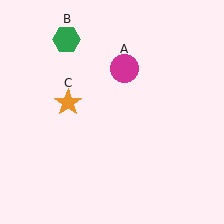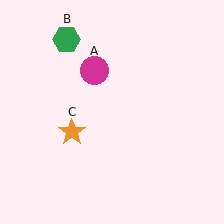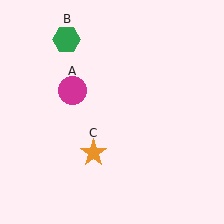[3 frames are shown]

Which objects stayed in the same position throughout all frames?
Green hexagon (object B) remained stationary.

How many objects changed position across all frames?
2 objects changed position: magenta circle (object A), orange star (object C).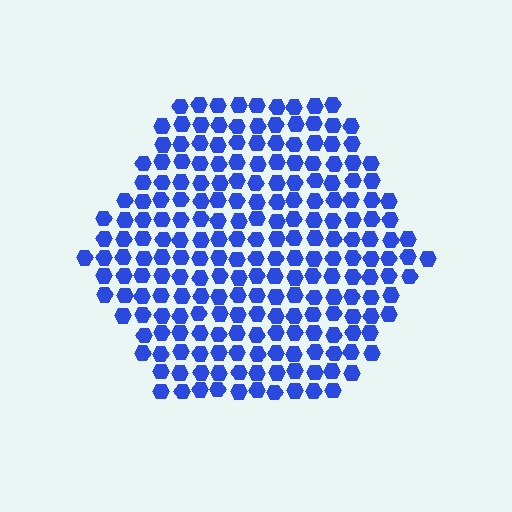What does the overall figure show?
The overall figure shows a hexagon.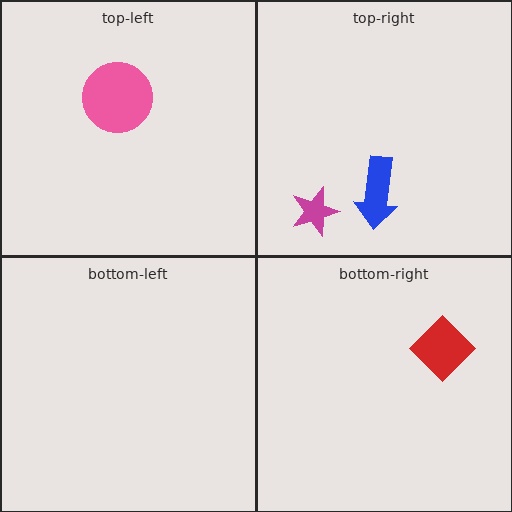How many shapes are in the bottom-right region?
1.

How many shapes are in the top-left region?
1.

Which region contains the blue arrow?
The top-right region.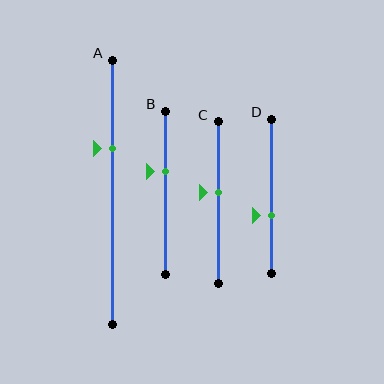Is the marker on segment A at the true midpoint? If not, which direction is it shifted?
No, the marker on segment A is shifted upward by about 17% of the segment length.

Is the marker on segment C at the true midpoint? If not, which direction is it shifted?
No, the marker on segment C is shifted upward by about 6% of the segment length.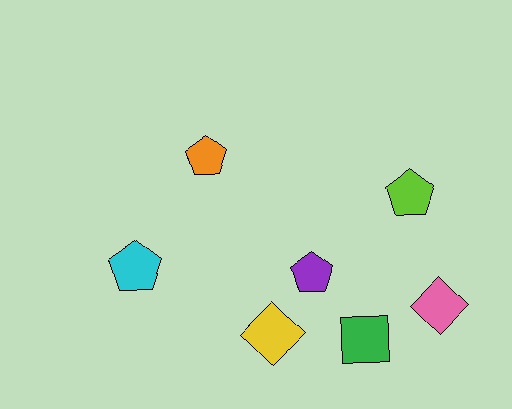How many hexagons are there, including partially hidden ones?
There are no hexagons.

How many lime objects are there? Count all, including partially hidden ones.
There is 1 lime object.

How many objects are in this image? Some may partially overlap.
There are 7 objects.